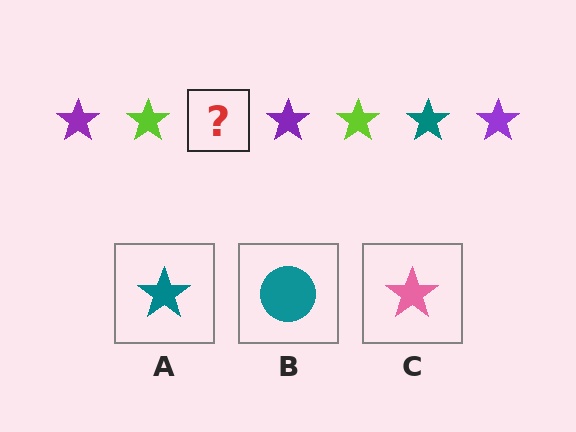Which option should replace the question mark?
Option A.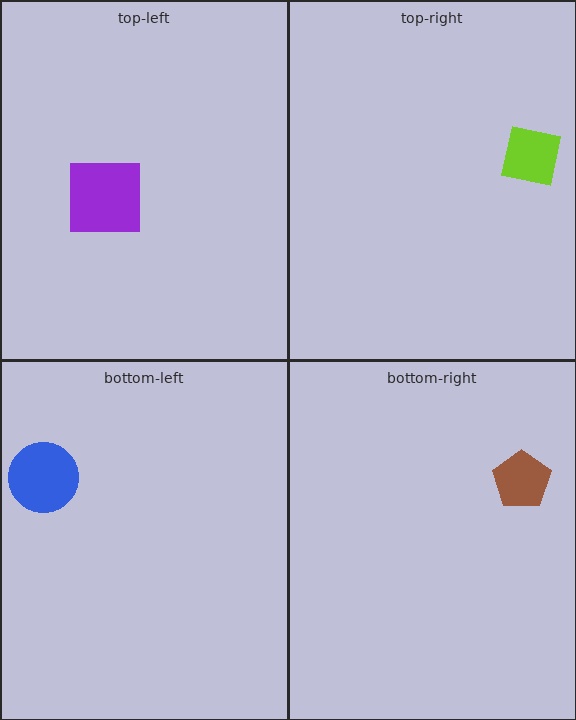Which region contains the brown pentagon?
The bottom-right region.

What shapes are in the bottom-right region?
The brown pentagon.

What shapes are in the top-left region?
The purple square.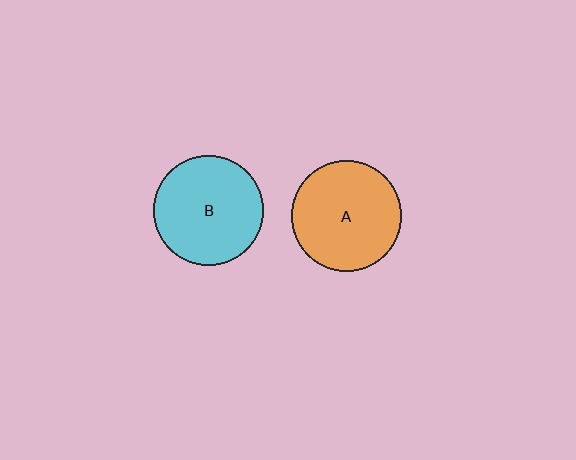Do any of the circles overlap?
No, none of the circles overlap.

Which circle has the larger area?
Circle A (orange).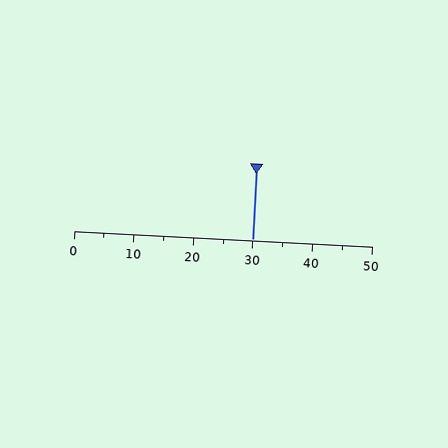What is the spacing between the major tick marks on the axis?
The major ticks are spaced 10 apart.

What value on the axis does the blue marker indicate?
The marker indicates approximately 30.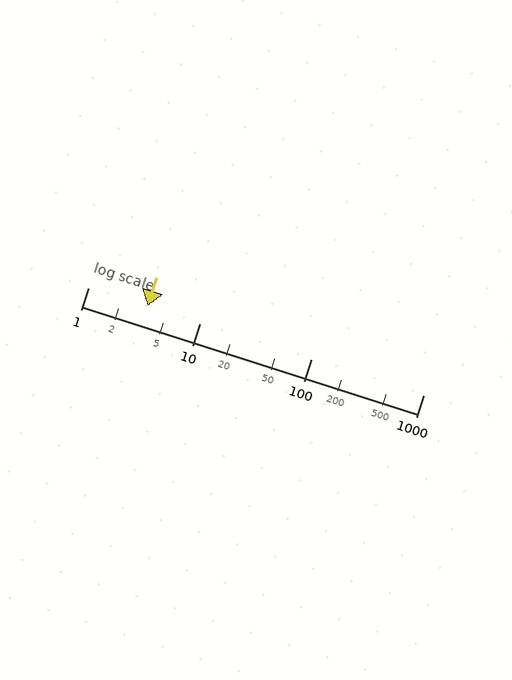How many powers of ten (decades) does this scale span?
The scale spans 3 decades, from 1 to 1000.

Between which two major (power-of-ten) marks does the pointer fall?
The pointer is between 1 and 10.